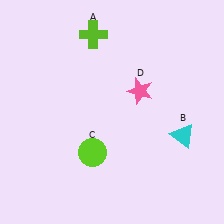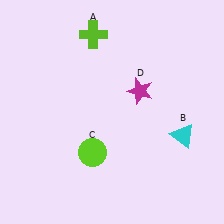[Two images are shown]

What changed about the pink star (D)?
In Image 1, D is pink. In Image 2, it changed to magenta.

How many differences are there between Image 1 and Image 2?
There is 1 difference between the two images.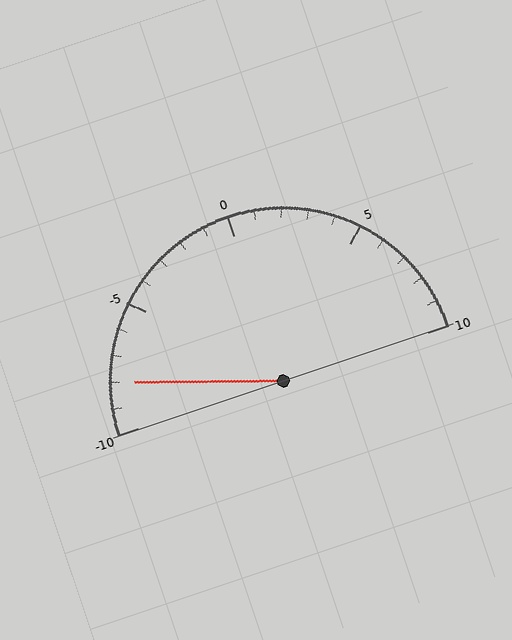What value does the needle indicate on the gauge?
The needle indicates approximately -8.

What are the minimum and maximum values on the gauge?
The gauge ranges from -10 to 10.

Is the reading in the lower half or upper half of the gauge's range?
The reading is in the lower half of the range (-10 to 10).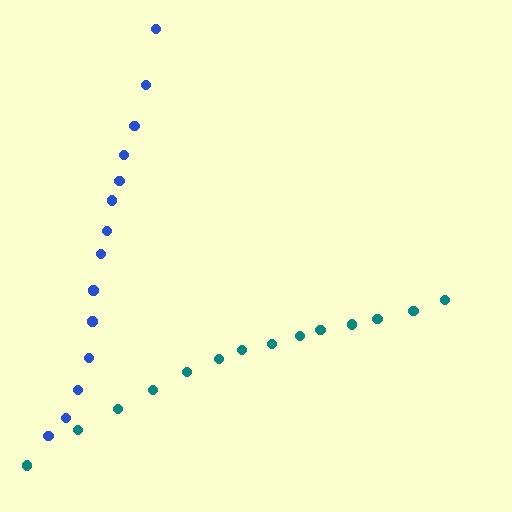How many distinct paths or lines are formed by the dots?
There are 2 distinct paths.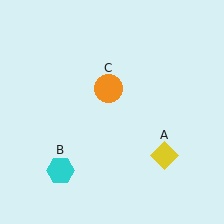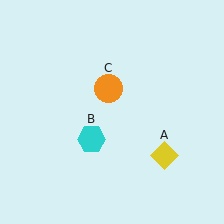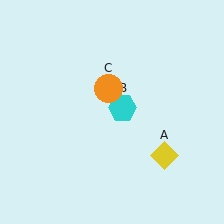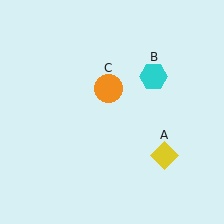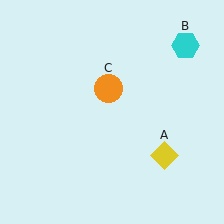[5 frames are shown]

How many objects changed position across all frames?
1 object changed position: cyan hexagon (object B).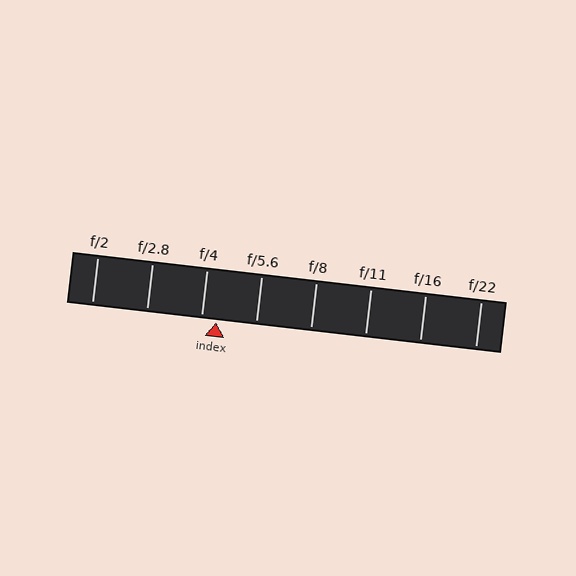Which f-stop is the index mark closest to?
The index mark is closest to f/4.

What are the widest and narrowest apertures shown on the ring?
The widest aperture shown is f/2 and the narrowest is f/22.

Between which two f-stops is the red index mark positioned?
The index mark is between f/4 and f/5.6.